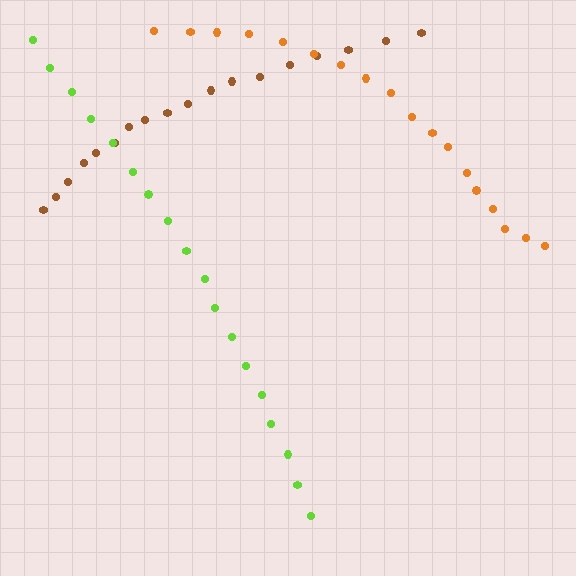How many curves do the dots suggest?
There are 3 distinct paths.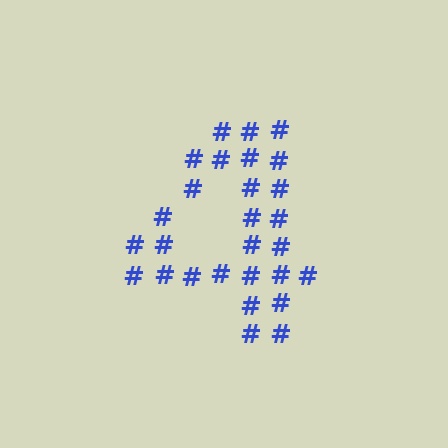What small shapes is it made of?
It is made of small hash symbols.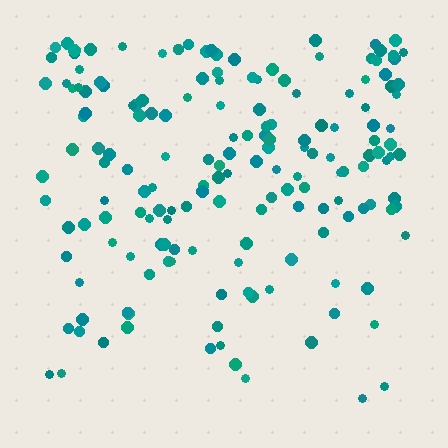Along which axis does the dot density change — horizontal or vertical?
Vertical.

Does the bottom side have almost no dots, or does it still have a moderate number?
Still a moderate number, just noticeably fewer than the top.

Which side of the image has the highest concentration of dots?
The top.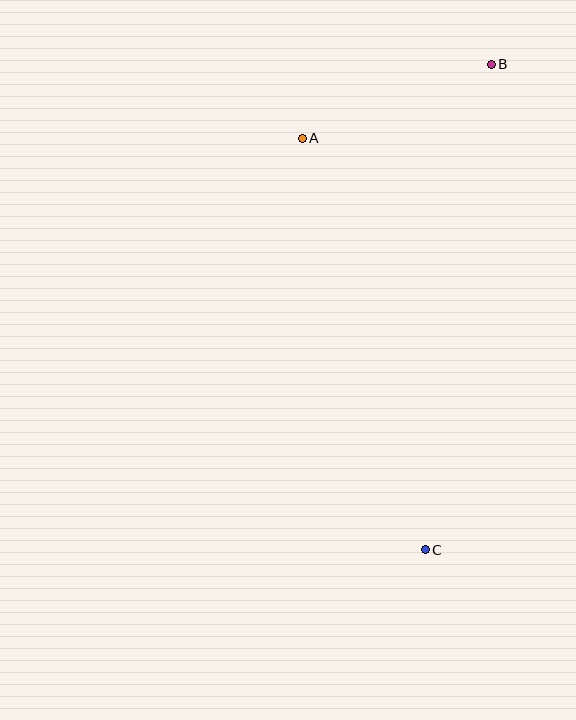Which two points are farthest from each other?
Points B and C are farthest from each other.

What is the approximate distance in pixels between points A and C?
The distance between A and C is approximately 430 pixels.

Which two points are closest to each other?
Points A and B are closest to each other.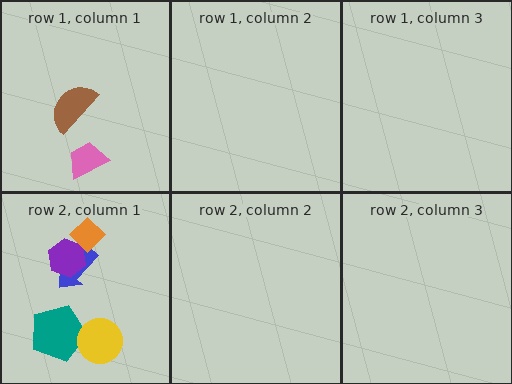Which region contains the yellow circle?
The row 2, column 1 region.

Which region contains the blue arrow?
The row 2, column 1 region.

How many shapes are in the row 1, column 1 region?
2.